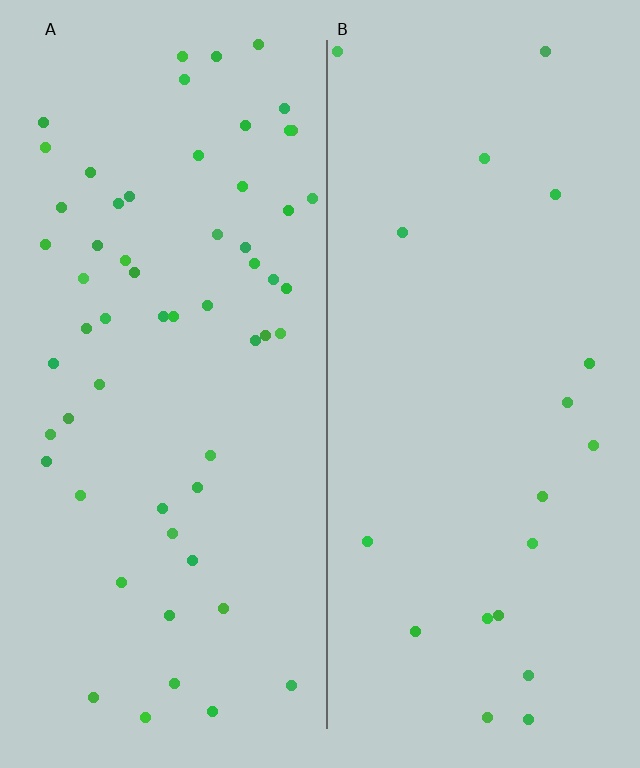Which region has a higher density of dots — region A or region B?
A (the left).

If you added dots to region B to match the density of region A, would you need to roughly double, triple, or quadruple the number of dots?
Approximately triple.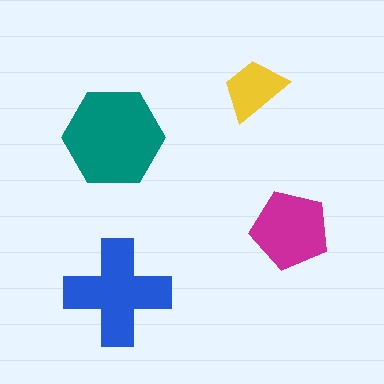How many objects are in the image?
There are 4 objects in the image.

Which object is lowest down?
The blue cross is bottommost.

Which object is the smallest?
The yellow trapezoid.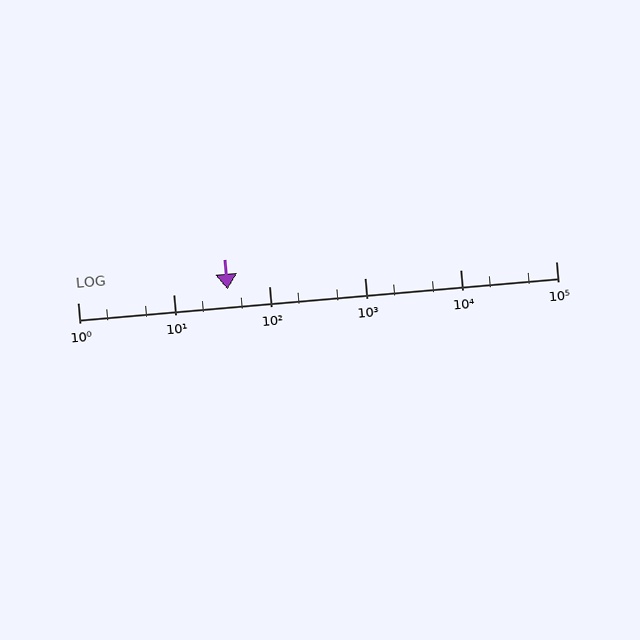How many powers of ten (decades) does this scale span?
The scale spans 5 decades, from 1 to 100000.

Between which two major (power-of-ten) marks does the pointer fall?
The pointer is between 10 and 100.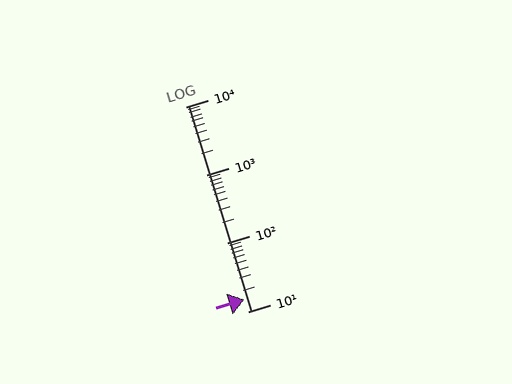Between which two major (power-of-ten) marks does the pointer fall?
The pointer is between 10 and 100.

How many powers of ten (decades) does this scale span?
The scale spans 3 decades, from 10 to 10000.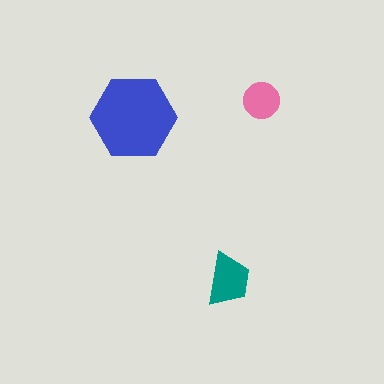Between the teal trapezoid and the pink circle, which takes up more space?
The teal trapezoid.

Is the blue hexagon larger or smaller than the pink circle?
Larger.